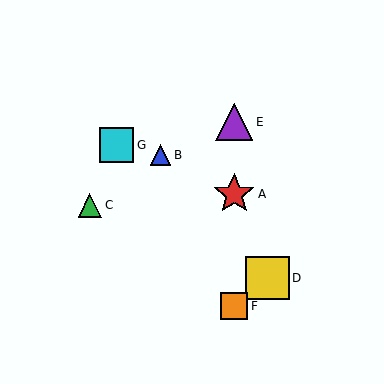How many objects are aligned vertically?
3 objects (A, E, F) are aligned vertically.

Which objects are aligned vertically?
Objects A, E, F are aligned vertically.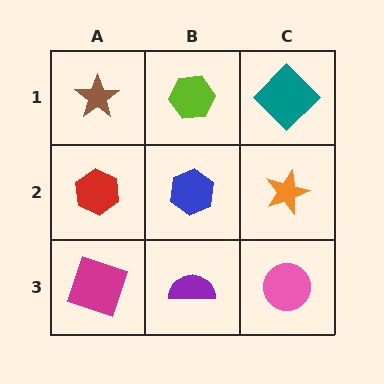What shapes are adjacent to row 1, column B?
A blue hexagon (row 2, column B), a brown star (row 1, column A), a teal diamond (row 1, column C).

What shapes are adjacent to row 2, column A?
A brown star (row 1, column A), a magenta square (row 3, column A), a blue hexagon (row 2, column B).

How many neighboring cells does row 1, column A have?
2.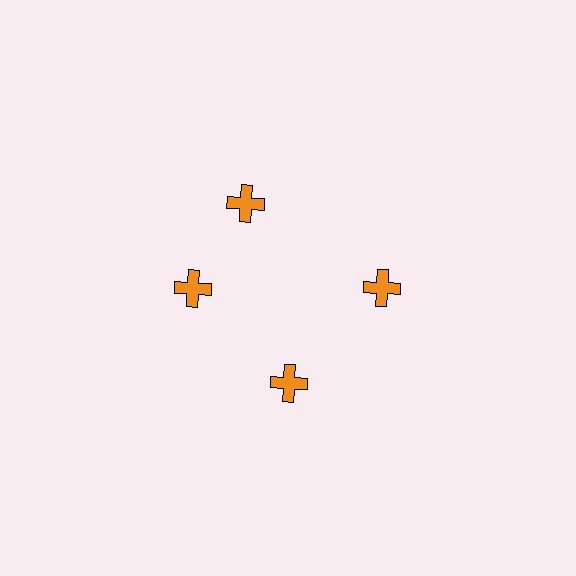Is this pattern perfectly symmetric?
No. The 4 orange crosses are arranged in a ring, but one element near the 12 o'clock position is rotated out of alignment along the ring, breaking the 4-fold rotational symmetry.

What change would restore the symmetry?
The symmetry would be restored by rotating it back into even spacing with its neighbors so that all 4 crosses sit at equal angles and equal distance from the center.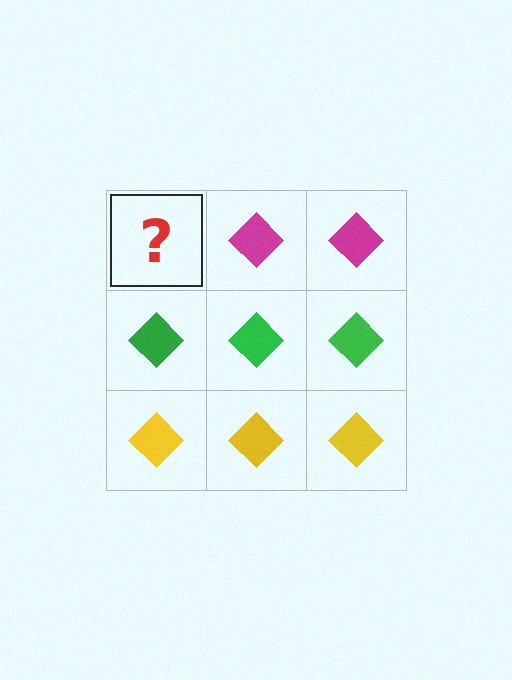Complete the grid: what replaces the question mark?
The question mark should be replaced with a magenta diamond.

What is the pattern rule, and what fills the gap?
The rule is that each row has a consistent color. The gap should be filled with a magenta diamond.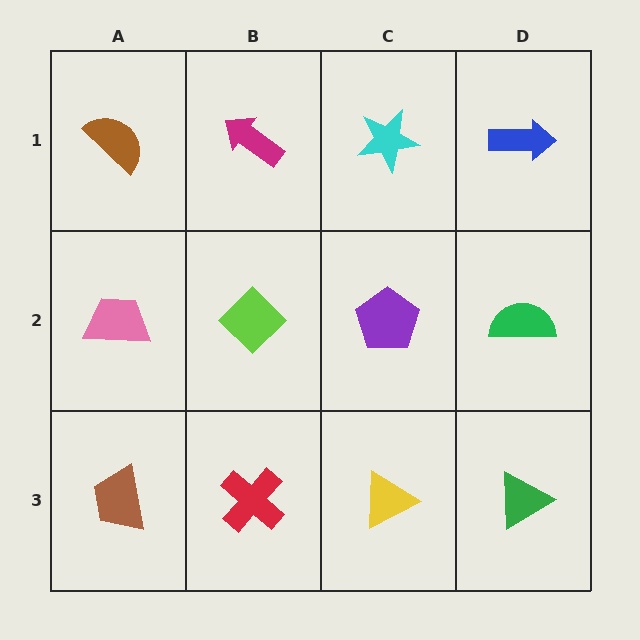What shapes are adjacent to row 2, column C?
A cyan star (row 1, column C), a yellow triangle (row 3, column C), a lime diamond (row 2, column B), a green semicircle (row 2, column D).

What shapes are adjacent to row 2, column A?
A brown semicircle (row 1, column A), a brown trapezoid (row 3, column A), a lime diamond (row 2, column B).